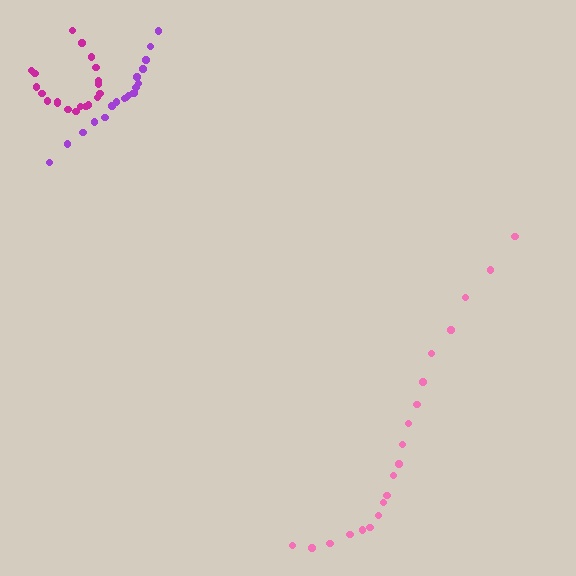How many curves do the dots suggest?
There are 3 distinct paths.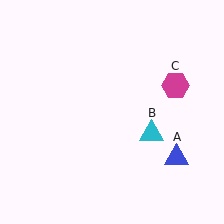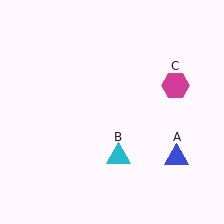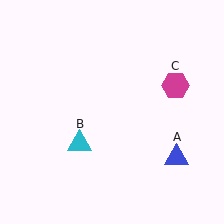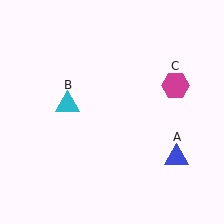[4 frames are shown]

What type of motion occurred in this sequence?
The cyan triangle (object B) rotated clockwise around the center of the scene.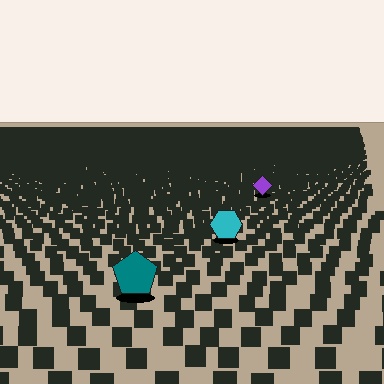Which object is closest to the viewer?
The teal pentagon is closest. The texture marks near it are larger and more spread out.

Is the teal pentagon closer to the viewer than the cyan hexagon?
Yes. The teal pentagon is closer — you can tell from the texture gradient: the ground texture is coarser near it.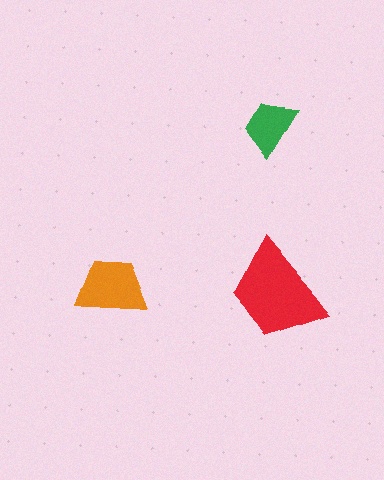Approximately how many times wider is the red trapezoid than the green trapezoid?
About 2 times wider.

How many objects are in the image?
There are 3 objects in the image.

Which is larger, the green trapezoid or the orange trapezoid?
The orange one.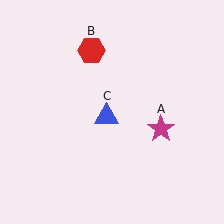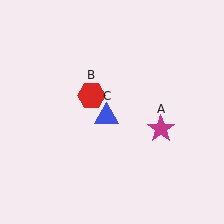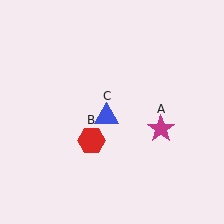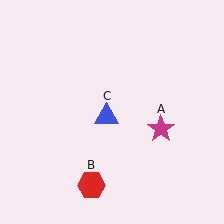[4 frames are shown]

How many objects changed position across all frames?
1 object changed position: red hexagon (object B).